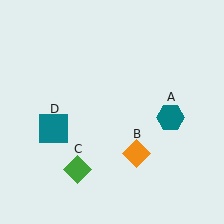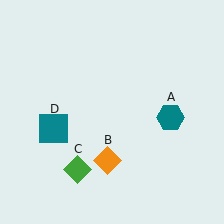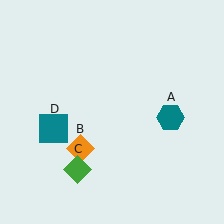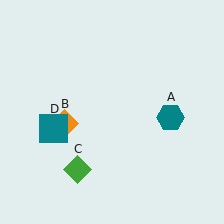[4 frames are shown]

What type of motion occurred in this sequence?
The orange diamond (object B) rotated clockwise around the center of the scene.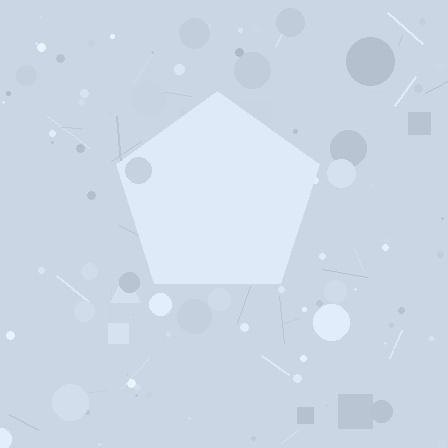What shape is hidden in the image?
A pentagon is hidden in the image.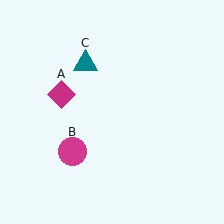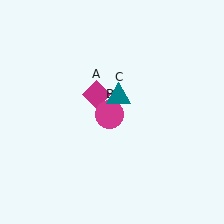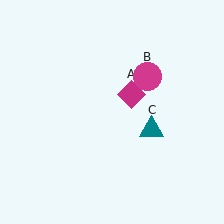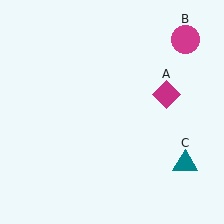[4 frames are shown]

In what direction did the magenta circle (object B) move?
The magenta circle (object B) moved up and to the right.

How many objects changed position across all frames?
3 objects changed position: magenta diamond (object A), magenta circle (object B), teal triangle (object C).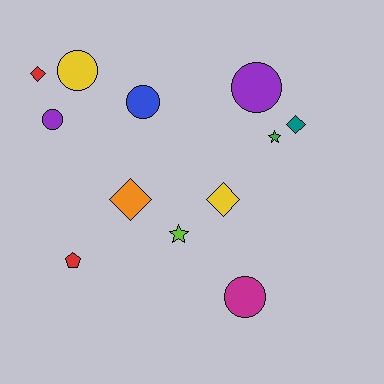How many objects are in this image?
There are 12 objects.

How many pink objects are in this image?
There are no pink objects.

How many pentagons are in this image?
There is 1 pentagon.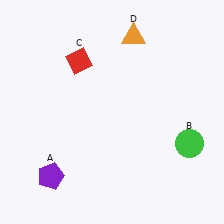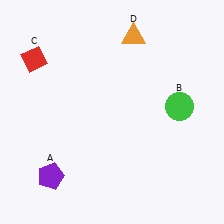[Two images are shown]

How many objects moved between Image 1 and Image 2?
2 objects moved between the two images.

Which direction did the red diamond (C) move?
The red diamond (C) moved left.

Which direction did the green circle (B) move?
The green circle (B) moved up.